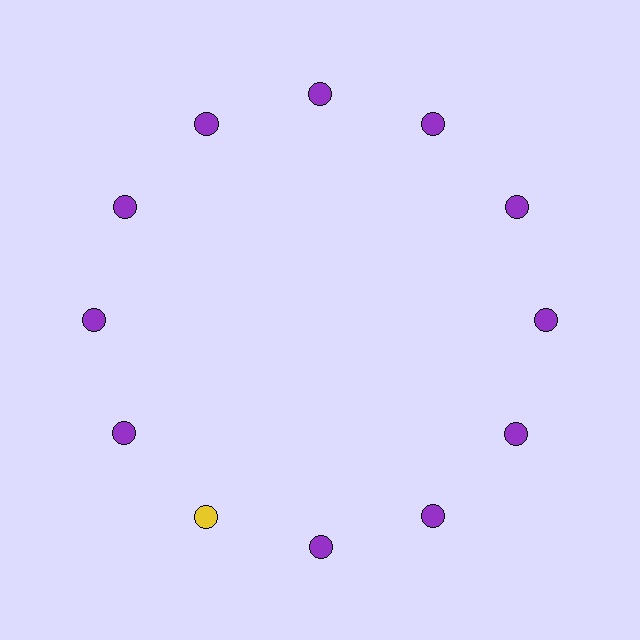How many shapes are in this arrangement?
There are 12 shapes arranged in a ring pattern.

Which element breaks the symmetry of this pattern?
The yellow circle at roughly the 7 o'clock position breaks the symmetry. All other shapes are purple circles.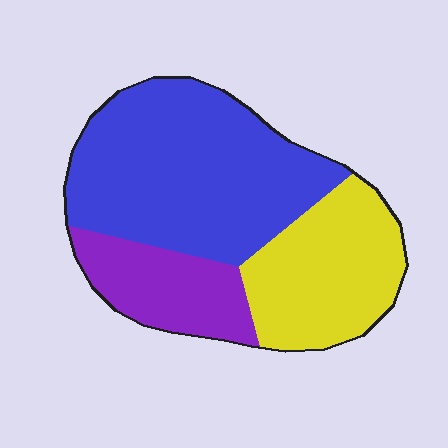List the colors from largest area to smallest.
From largest to smallest: blue, yellow, purple.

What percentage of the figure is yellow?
Yellow takes up between a quarter and a half of the figure.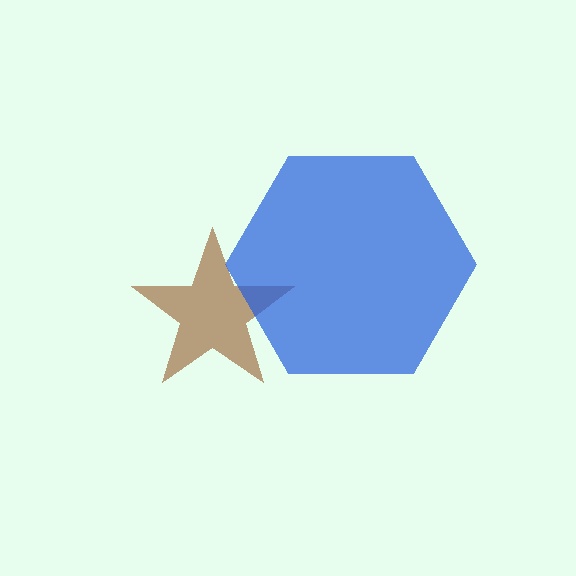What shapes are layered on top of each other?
The layered shapes are: a brown star, a blue hexagon.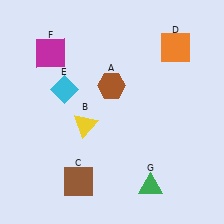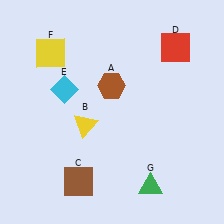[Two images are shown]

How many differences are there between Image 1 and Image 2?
There are 2 differences between the two images.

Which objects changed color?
D changed from orange to red. F changed from magenta to yellow.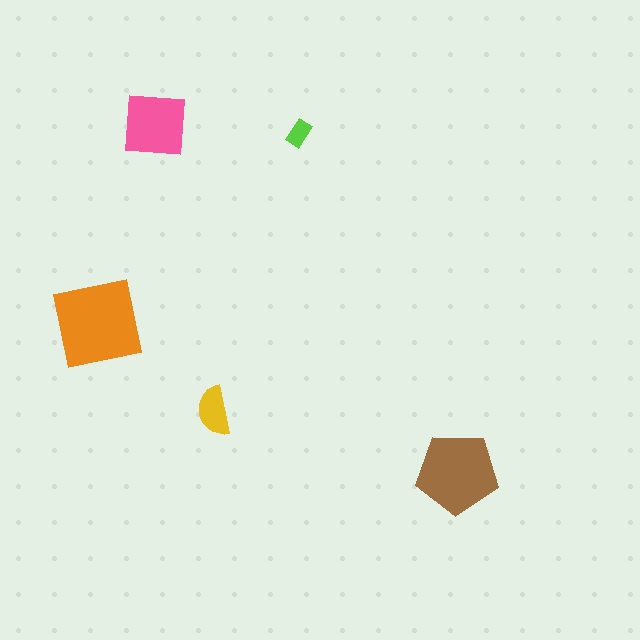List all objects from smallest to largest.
The lime rectangle, the yellow semicircle, the pink square, the brown pentagon, the orange square.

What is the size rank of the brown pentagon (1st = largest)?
2nd.